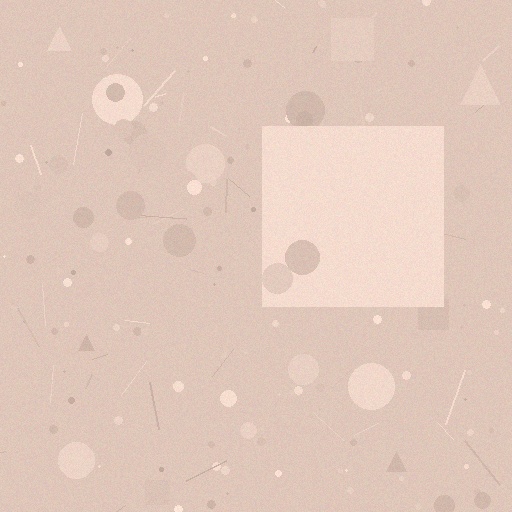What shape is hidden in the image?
A square is hidden in the image.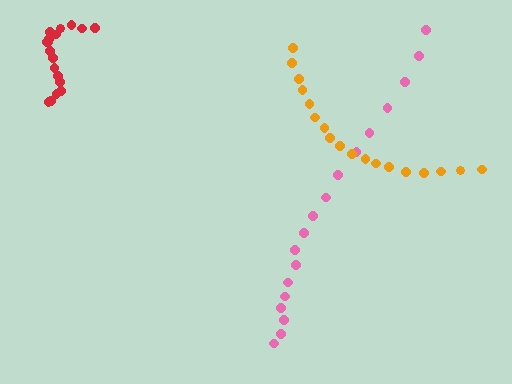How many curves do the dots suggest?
There are 3 distinct paths.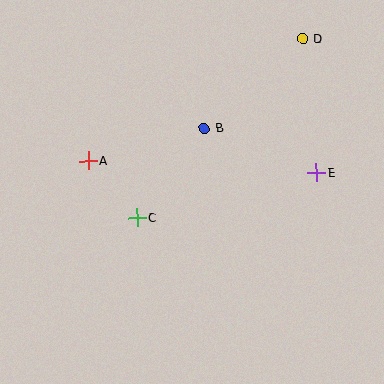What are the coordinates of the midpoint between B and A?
The midpoint between B and A is at (146, 145).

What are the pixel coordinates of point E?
Point E is at (316, 173).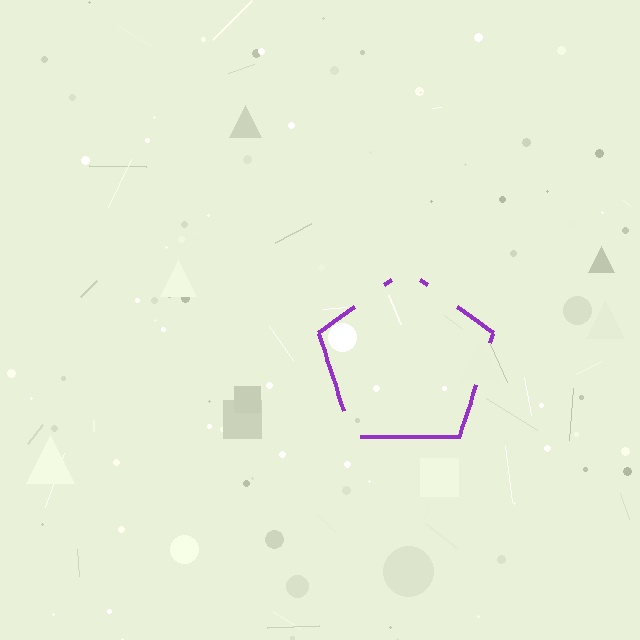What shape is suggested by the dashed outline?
The dashed outline suggests a pentagon.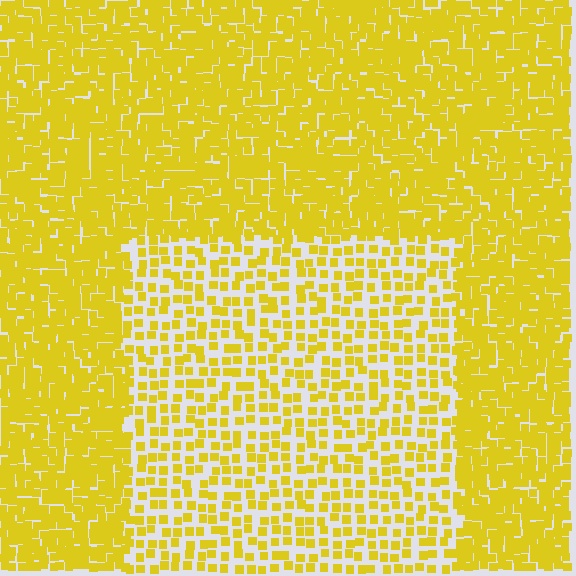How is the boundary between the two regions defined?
The boundary is defined by a change in element density (approximately 2.2x ratio). All elements are the same color, size, and shape.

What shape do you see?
I see a rectangle.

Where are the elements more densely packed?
The elements are more densely packed outside the rectangle boundary.